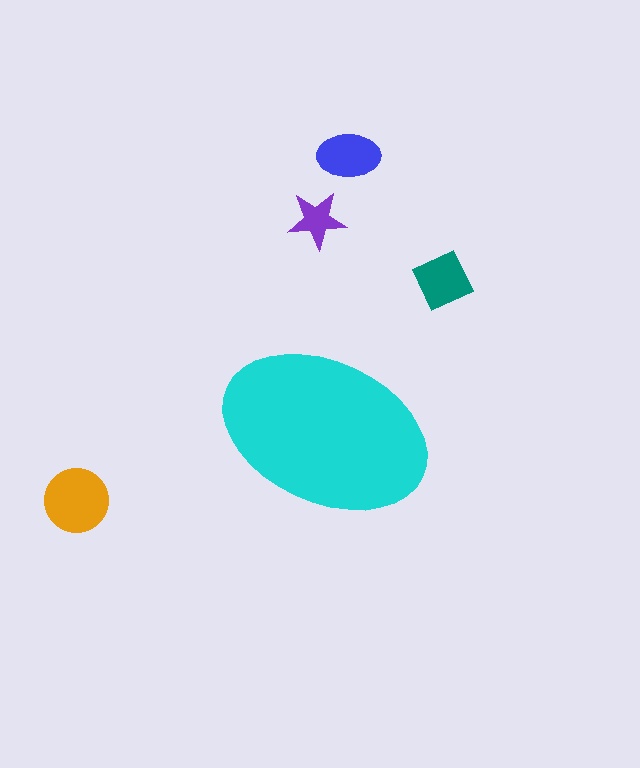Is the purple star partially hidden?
No, the purple star is fully visible.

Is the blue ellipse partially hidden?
No, the blue ellipse is fully visible.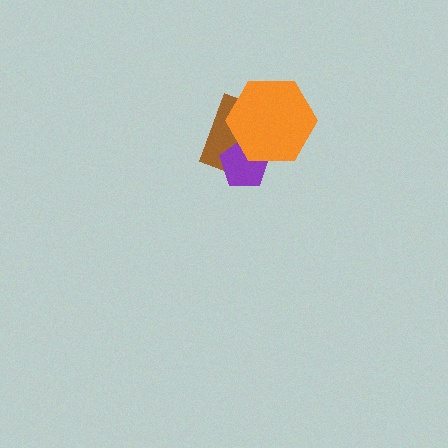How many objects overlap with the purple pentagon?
2 objects overlap with the purple pentagon.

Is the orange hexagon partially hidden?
No, no other shape covers it.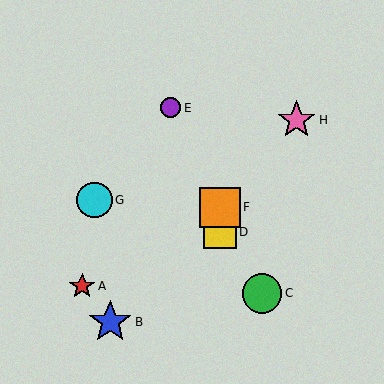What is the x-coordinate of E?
Object E is at x≈171.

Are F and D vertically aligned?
Yes, both are at x≈220.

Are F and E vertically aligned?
No, F is at x≈220 and E is at x≈171.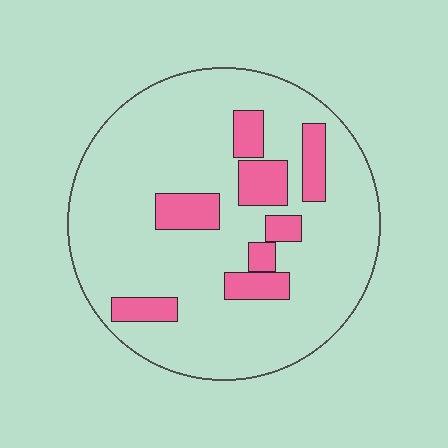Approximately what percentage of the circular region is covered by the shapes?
Approximately 15%.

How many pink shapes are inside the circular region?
8.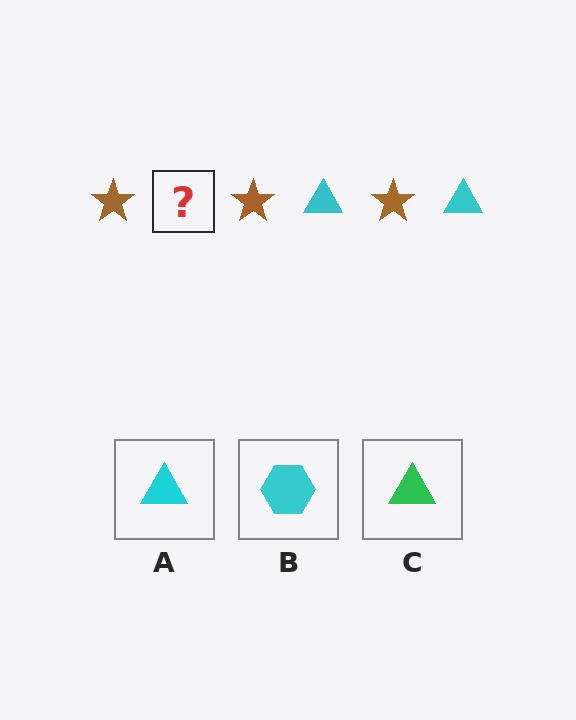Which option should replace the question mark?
Option A.